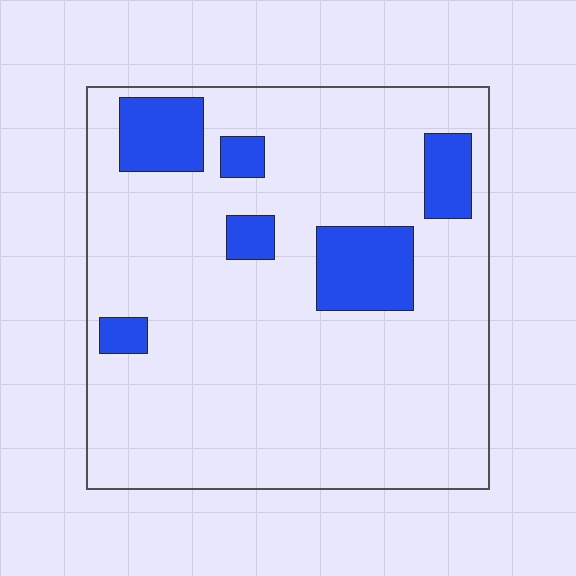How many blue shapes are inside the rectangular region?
6.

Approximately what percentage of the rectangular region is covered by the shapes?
Approximately 15%.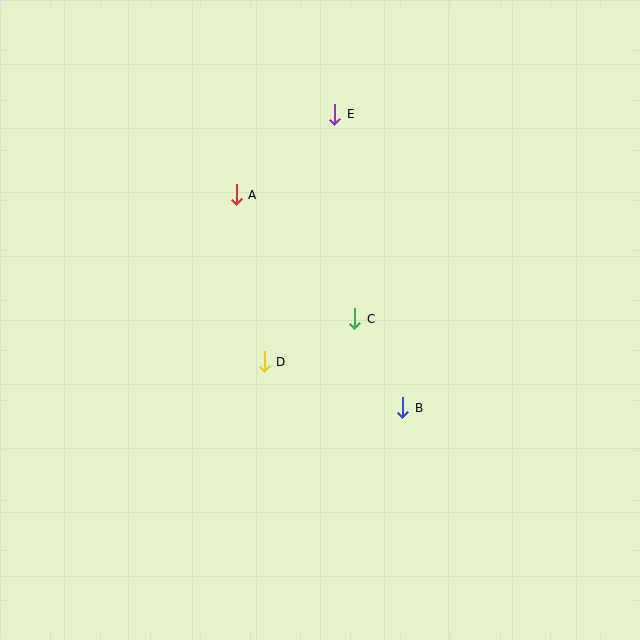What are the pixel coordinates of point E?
Point E is at (335, 114).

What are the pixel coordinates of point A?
Point A is at (236, 195).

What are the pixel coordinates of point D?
Point D is at (264, 362).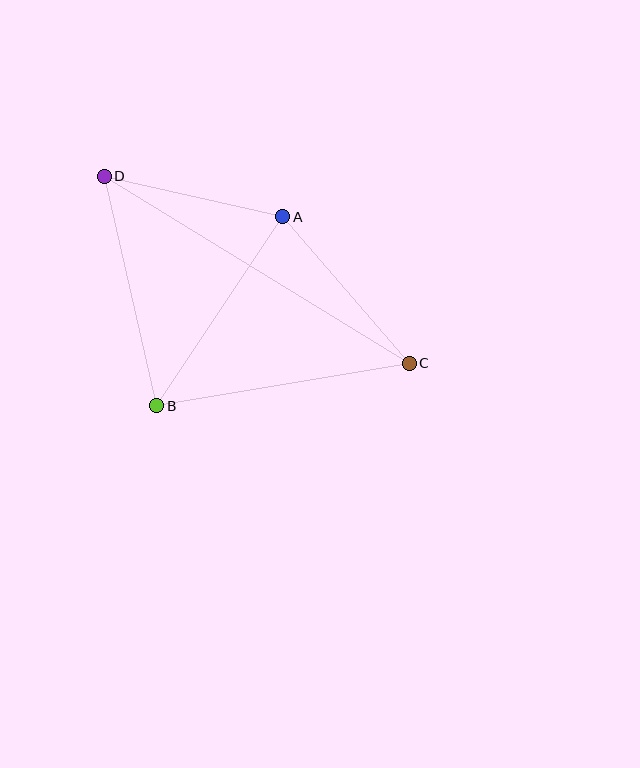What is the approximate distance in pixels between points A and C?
The distance between A and C is approximately 194 pixels.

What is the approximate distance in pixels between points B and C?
The distance between B and C is approximately 256 pixels.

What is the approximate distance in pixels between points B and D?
The distance between B and D is approximately 235 pixels.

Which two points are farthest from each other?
Points C and D are farthest from each other.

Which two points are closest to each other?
Points A and D are closest to each other.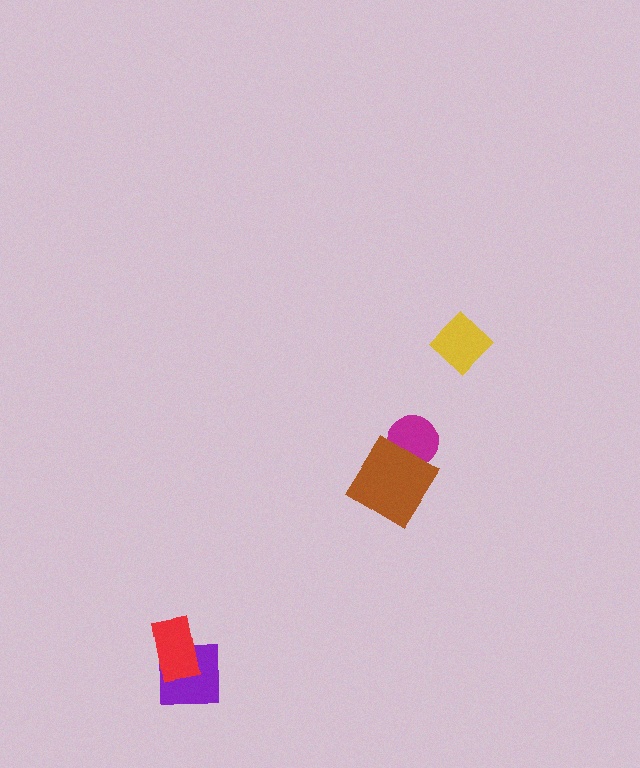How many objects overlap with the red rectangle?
1 object overlaps with the red rectangle.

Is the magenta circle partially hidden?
Yes, it is partially covered by another shape.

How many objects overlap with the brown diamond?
1 object overlaps with the brown diamond.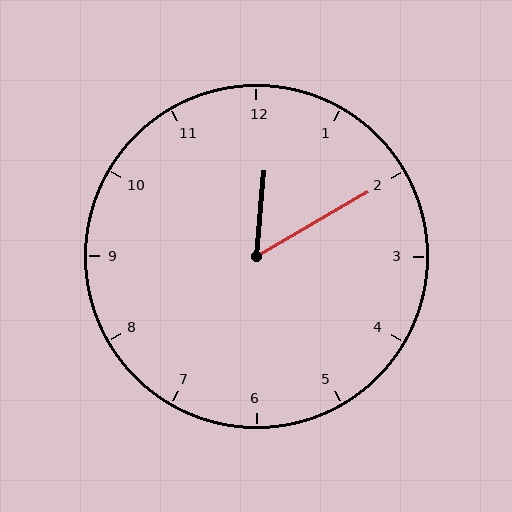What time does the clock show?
12:10.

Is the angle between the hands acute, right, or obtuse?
It is acute.